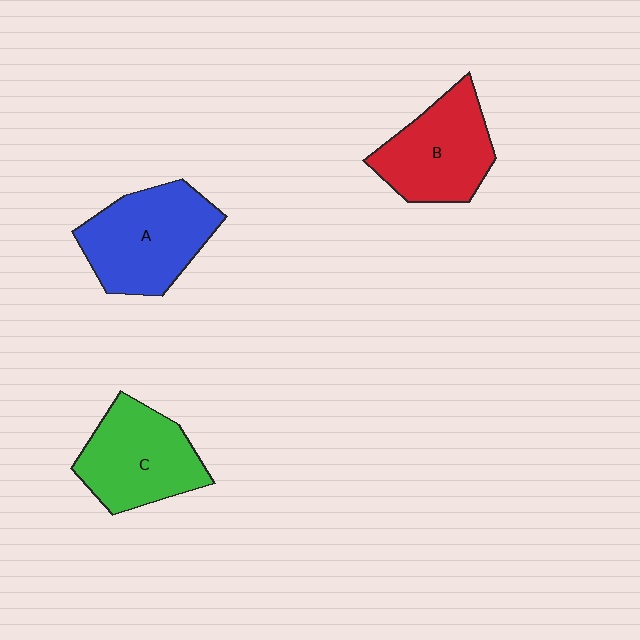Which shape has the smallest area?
Shape B (red).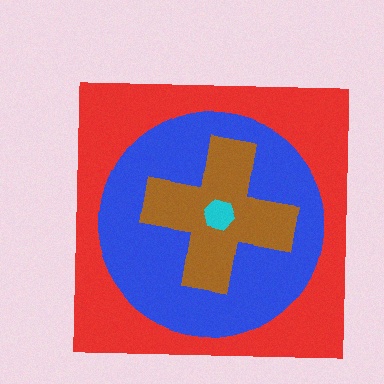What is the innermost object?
The cyan hexagon.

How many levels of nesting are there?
4.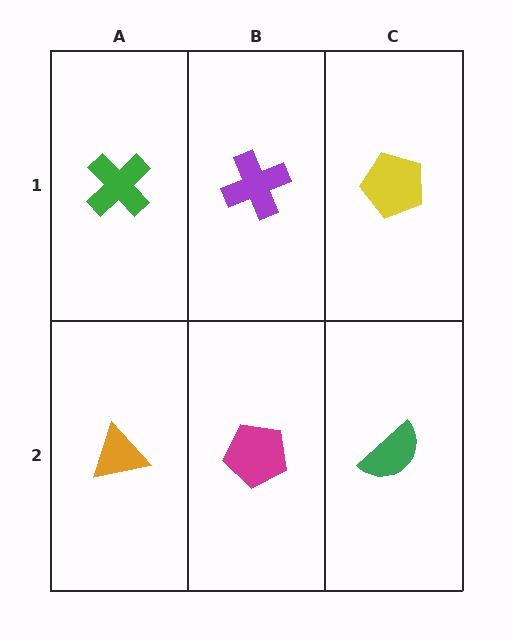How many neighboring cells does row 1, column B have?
3.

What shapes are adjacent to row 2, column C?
A yellow pentagon (row 1, column C), a magenta pentagon (row 2, column B).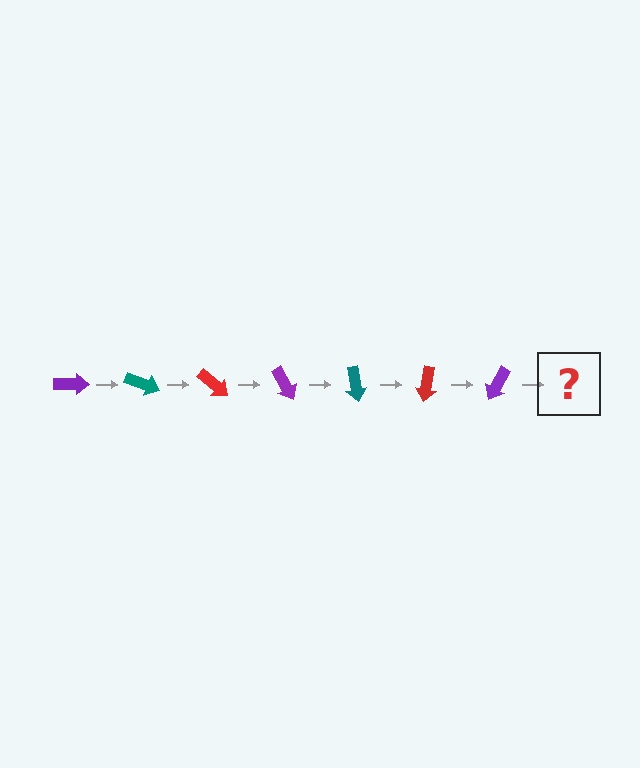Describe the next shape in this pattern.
It should be a teal arrow, rotated 140 degrees from the start.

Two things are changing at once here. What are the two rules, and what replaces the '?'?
The two rules are that it rotates 20 degrees each step and the color cycles through purple, teal, and red. The '?' should be a teal arrow, rotated 140 degrees from the start.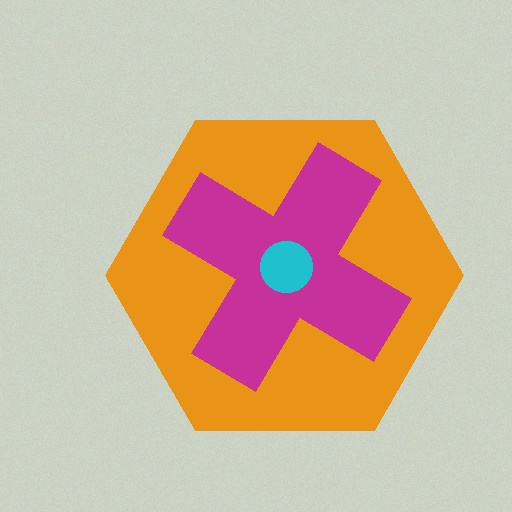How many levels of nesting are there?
3.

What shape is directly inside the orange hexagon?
The magenta cross.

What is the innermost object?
The cyan circle.